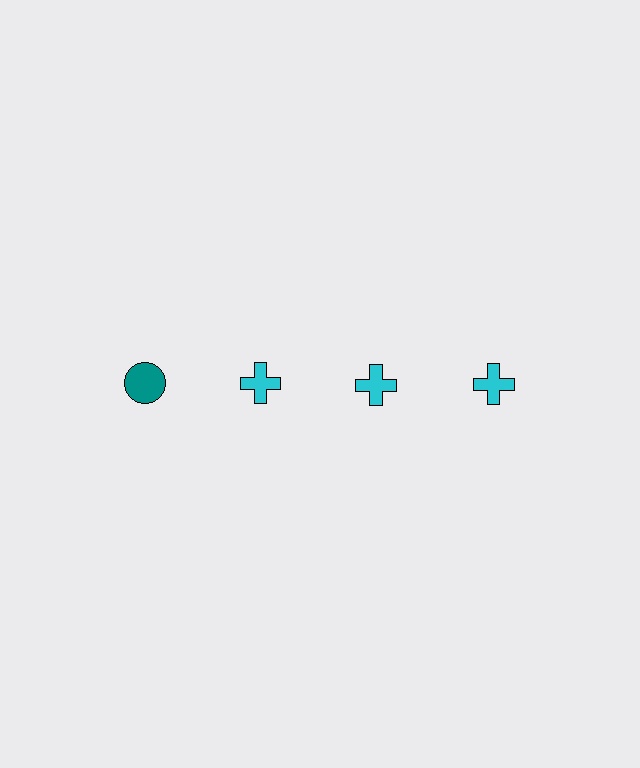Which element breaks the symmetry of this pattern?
The teal circle in the top row, leftmost column breaks the symmetry. All other shapes are cyan crosses.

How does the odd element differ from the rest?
It differs in both color (teal instead of cyan) and shape (circle instead of cross).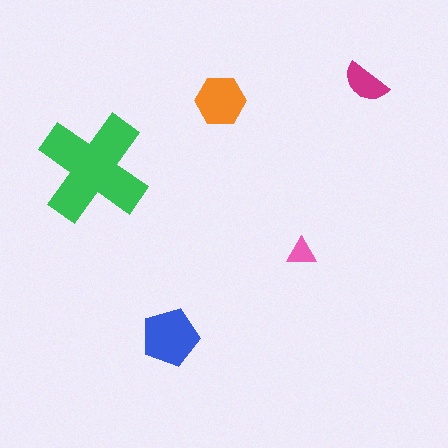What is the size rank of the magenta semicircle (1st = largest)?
4th.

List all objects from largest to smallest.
The green cross, the blue pentagon, the orange hexagon, the magenta semicircle, the pink triangle.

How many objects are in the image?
There are 5 objects in the image.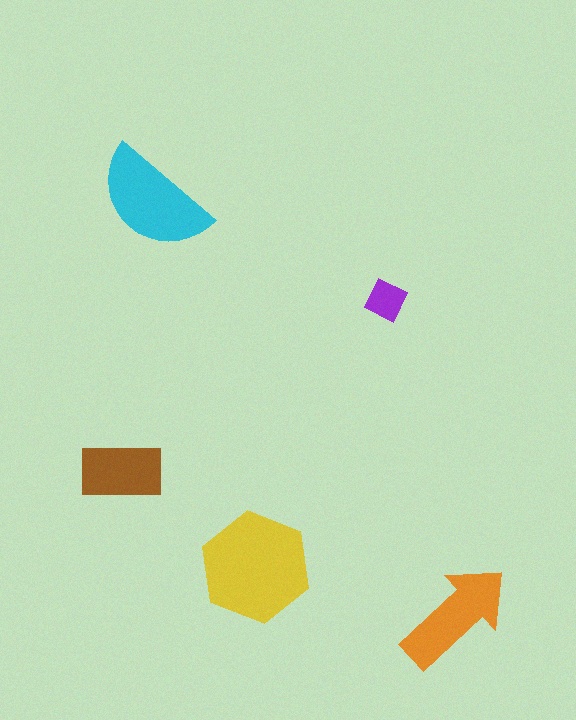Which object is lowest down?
The orange arrow is bottommost.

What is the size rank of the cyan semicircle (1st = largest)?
2nd.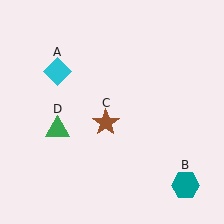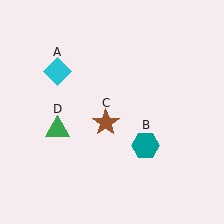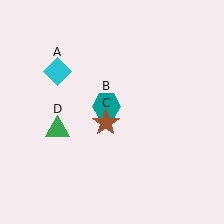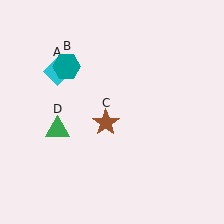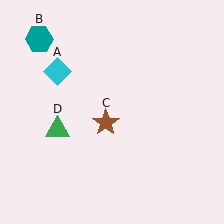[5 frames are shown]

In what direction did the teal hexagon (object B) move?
The teal hexagon (object B) moved up and to the left.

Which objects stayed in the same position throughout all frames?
Cyan diamond (object A) and brown star (object C) and green triangle (object D) remained stationary.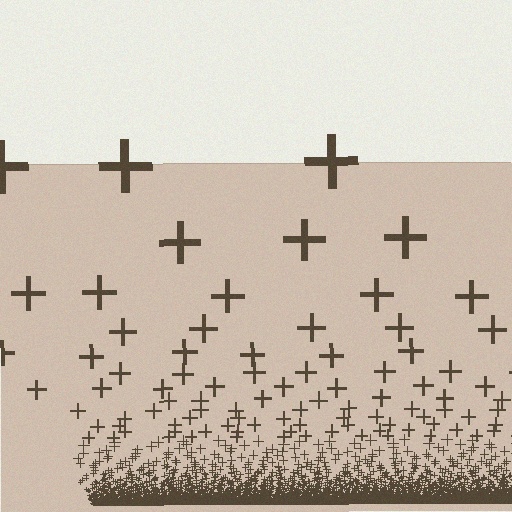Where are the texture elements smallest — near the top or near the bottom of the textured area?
Near the bottom.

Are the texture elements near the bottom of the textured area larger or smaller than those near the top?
Smaller. The gradient is inverted — elements near the bottom are smaller and denser.